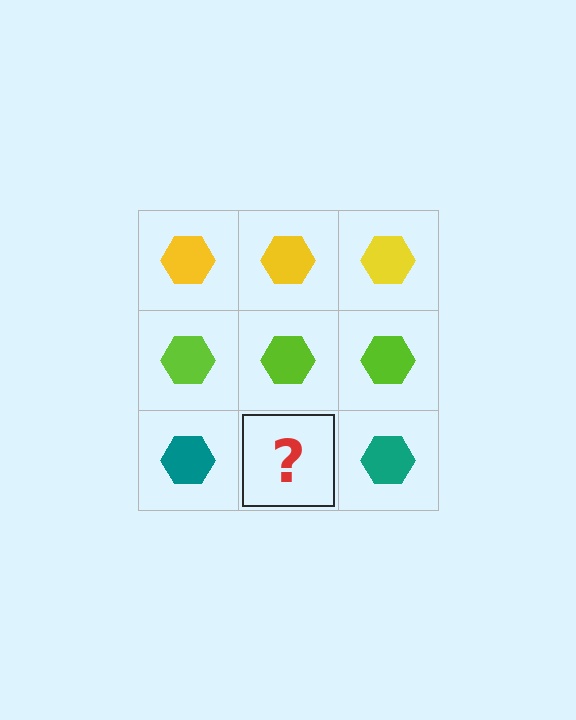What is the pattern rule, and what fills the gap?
The rule is that each row has a consistent color. The gap should be filled with a teal hexagon.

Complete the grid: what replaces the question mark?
The question mark should be replaced with a teal hexagon.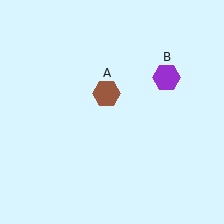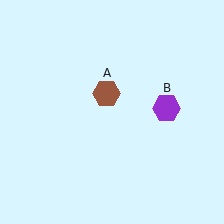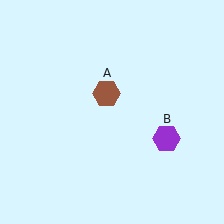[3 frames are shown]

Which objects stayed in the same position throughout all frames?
Brown hexagon (object A) remained stationary.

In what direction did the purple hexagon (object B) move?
The purple hexagon (object B) moved down.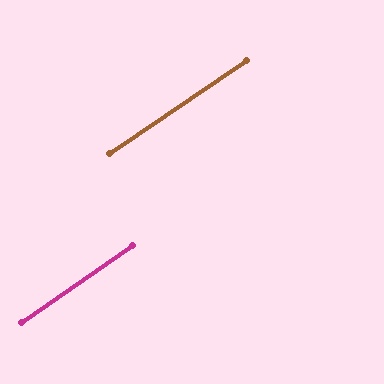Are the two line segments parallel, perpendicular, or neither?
Parallel — their directions differ by only 0.9°.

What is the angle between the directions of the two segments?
Approximately 1 degree.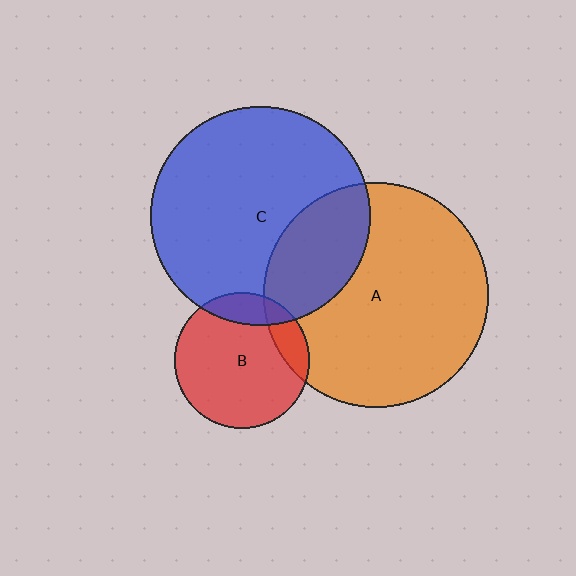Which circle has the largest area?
Circle A (orange).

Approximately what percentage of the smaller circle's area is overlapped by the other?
Approximately 15%.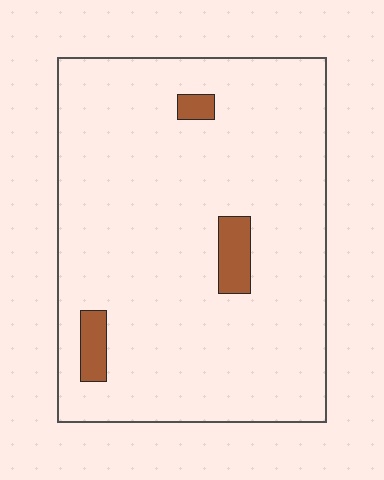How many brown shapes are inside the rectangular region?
3.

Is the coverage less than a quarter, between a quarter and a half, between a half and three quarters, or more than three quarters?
Less than a quarter.